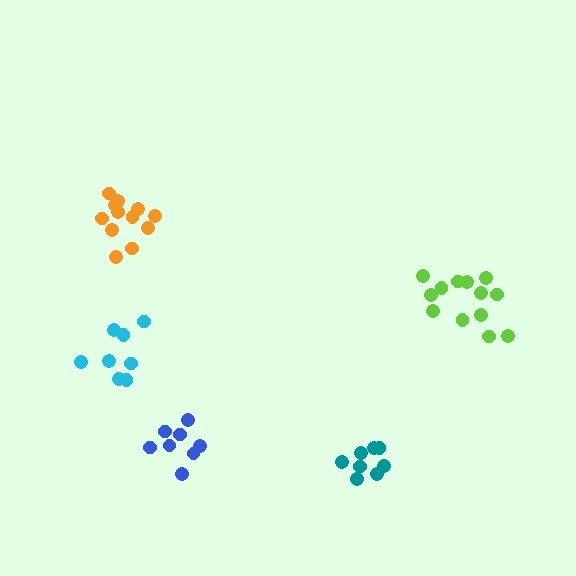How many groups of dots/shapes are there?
There are 5 groups.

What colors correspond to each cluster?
The clusters are colored: blue, cyan, teal, lime, orange.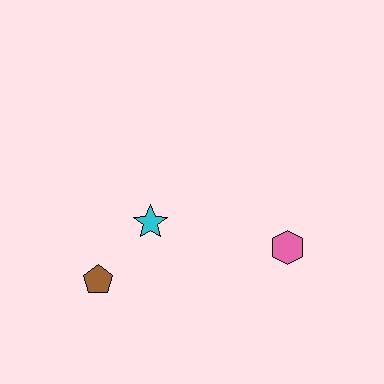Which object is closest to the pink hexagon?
The cyan star is closest to the pink hexagon.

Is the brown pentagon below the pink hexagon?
Yes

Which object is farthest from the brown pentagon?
The pink hexagon is farthest from the brown pentagon.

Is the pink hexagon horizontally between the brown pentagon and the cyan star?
No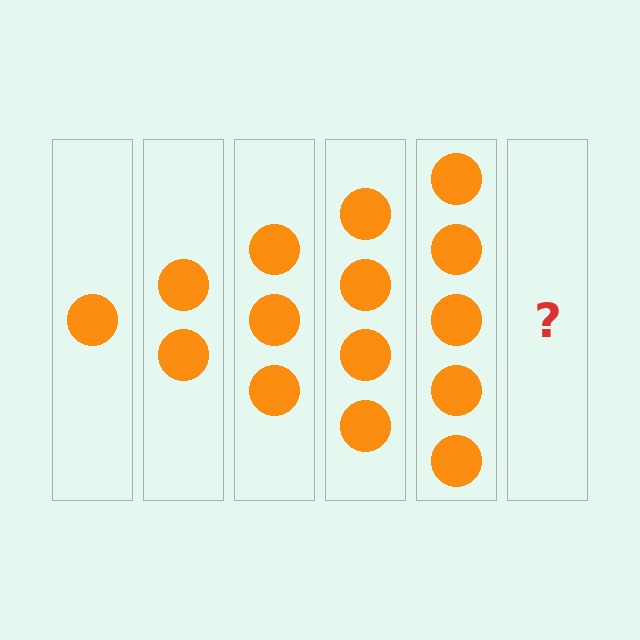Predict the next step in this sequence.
The next step is 6 circles.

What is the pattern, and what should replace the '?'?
The pattern is that each step adds one more circle. The '?' should be 6 circles.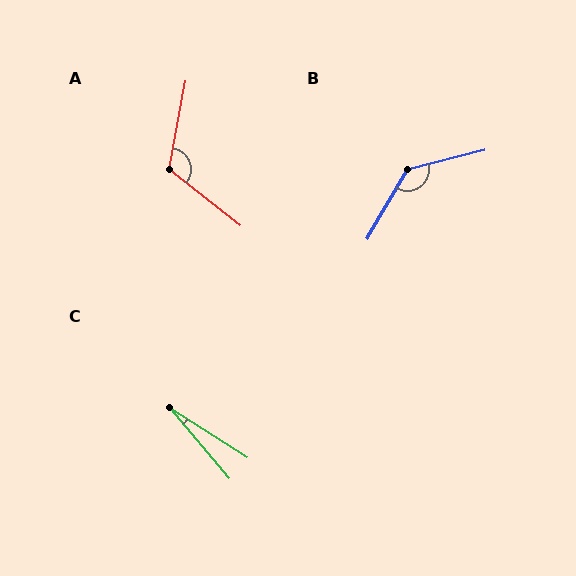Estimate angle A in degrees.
Approximately 118 degrees.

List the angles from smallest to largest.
C (17°), A (118°), B (134°).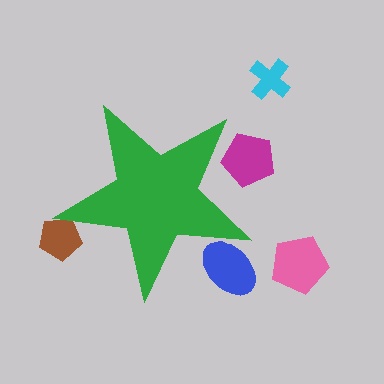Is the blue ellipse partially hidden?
Yes, the blue ellipse is partially hidden behind the green star.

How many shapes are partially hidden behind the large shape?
3 shapes are partially hidden.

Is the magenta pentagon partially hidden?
Yes, the magenta pentagon is partially hidden behind the green star.